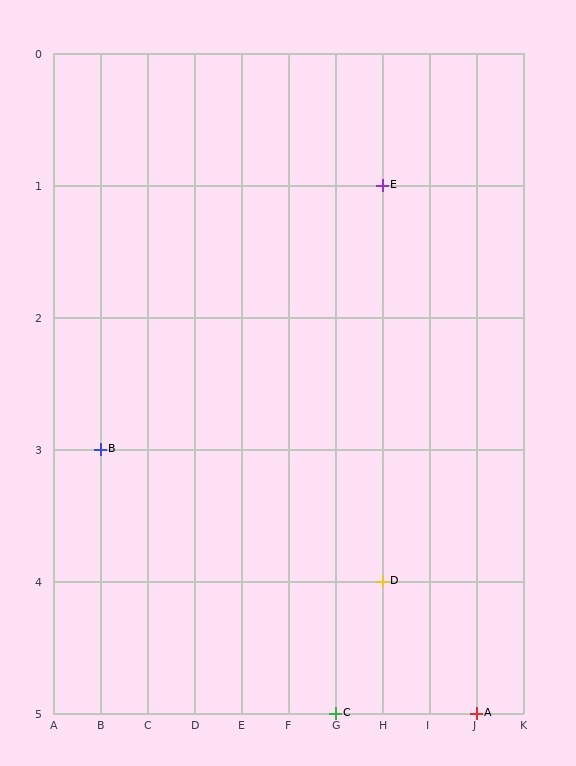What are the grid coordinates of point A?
Point A is at grid coordinates (J, 5).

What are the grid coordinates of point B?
Point B is at grid coordinates (B, 3).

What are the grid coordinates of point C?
Point C is at grid coordinates (G, 5).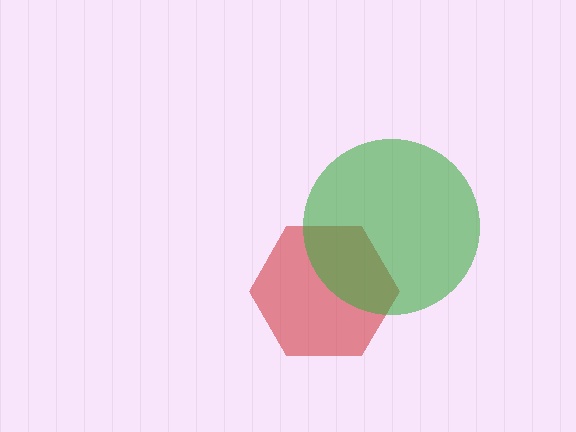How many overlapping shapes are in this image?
There are 2 overlapping shapes in the image.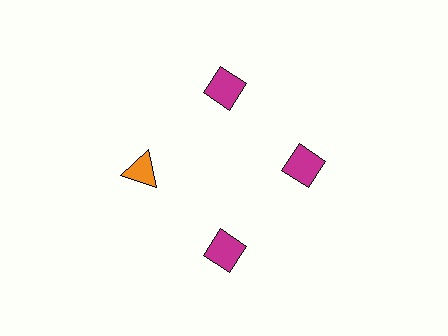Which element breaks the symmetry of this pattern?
The orange triangle at roughly the 9 o'clock position breaks the symmetry. All other shapes are magenta diamonds.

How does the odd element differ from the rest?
It differs in both color (orange instead of magenta) and shape (triangle instead of diamond).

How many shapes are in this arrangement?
There are 4 shapes arranged in a ring pattern.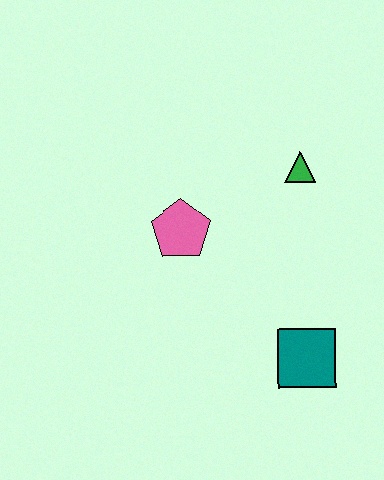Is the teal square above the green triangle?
No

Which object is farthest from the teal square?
The green triangle is farthest from the teal square.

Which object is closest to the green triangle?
The pink pentagon is closest to the green triangle.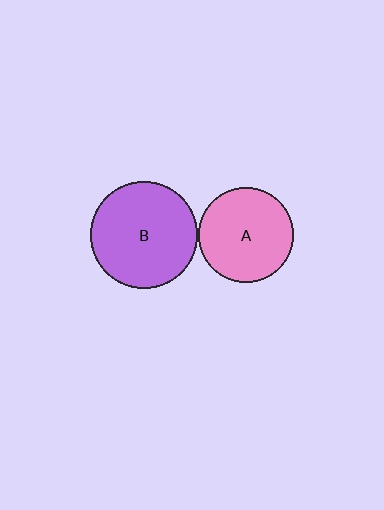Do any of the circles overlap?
No, none of the circles overlap.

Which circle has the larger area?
Circle B (purple).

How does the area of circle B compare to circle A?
Approximately 1.3 times.